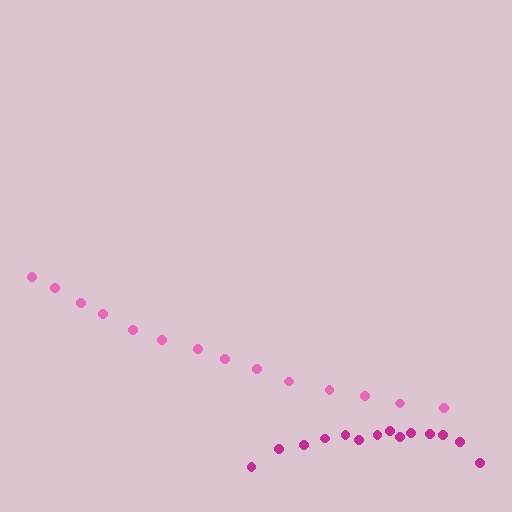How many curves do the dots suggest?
There are 2 distinct paths.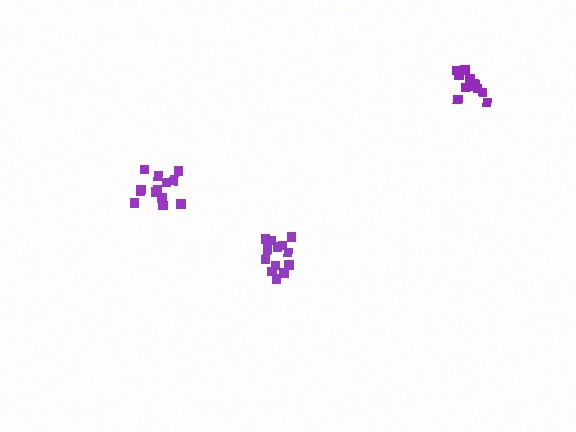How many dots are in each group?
Group 1: 13 dots, Group 2: 14 dots, Group 3: 11 dots (38 total).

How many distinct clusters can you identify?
There are 3 distinct clusters.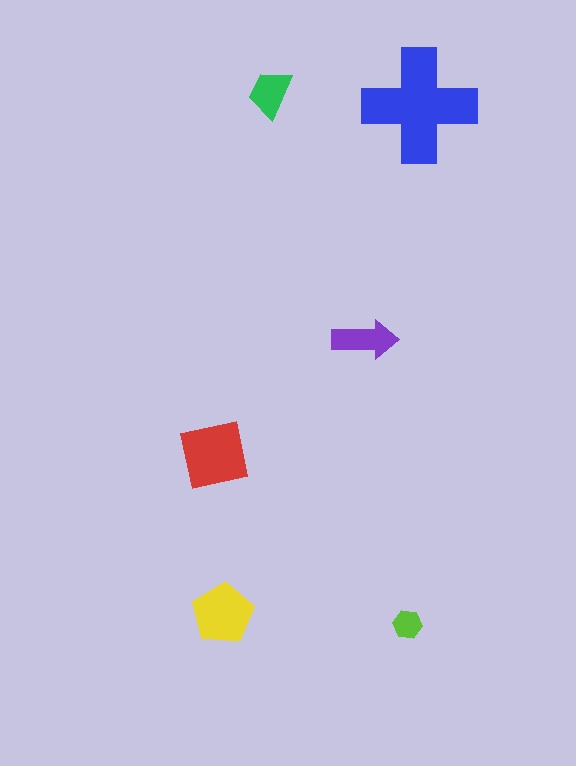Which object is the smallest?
The lime hexagon.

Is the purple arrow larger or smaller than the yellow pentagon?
Smaller.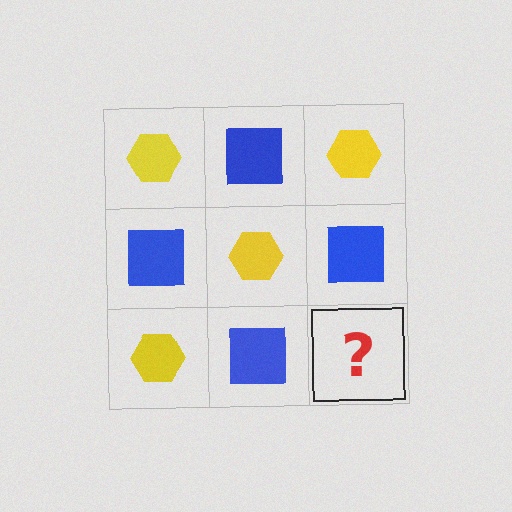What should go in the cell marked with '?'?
The missing cell should contain a yellow hexagon.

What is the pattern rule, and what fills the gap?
The rule is that it alternates yellow hexagon and blue square in a checkerboard pattern. The gap should be filled with a yellow hexagon.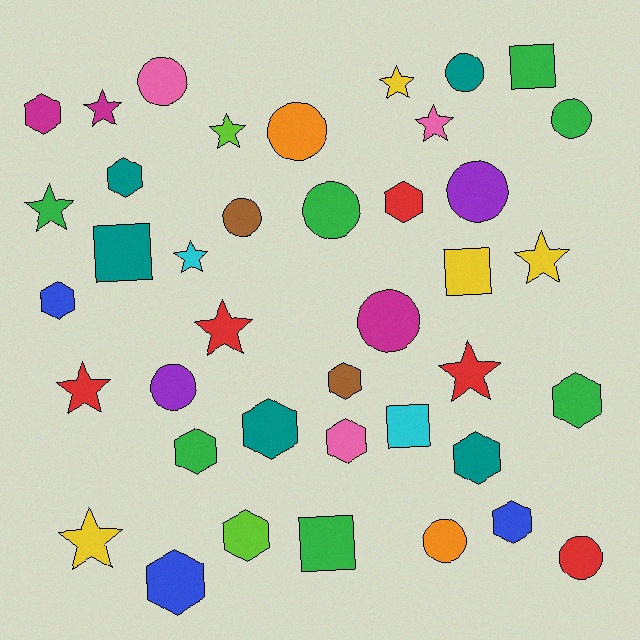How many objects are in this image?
There are 40 objects.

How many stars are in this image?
There are 11 stars.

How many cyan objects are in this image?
There are 2 cyan objects.